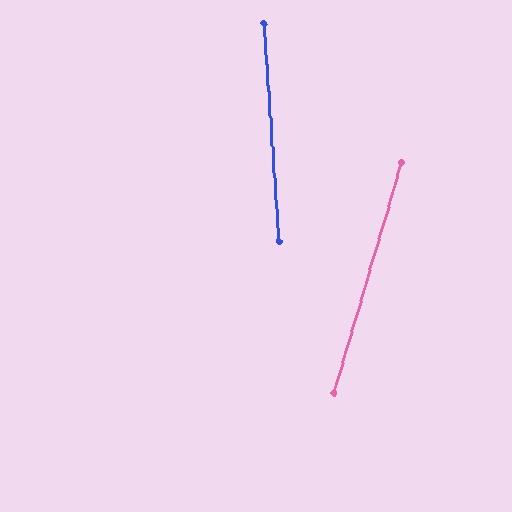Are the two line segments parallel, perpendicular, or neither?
Neither parallel nor perpendicular — they differ by about 20°.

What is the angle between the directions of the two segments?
Approximately 20 degrees.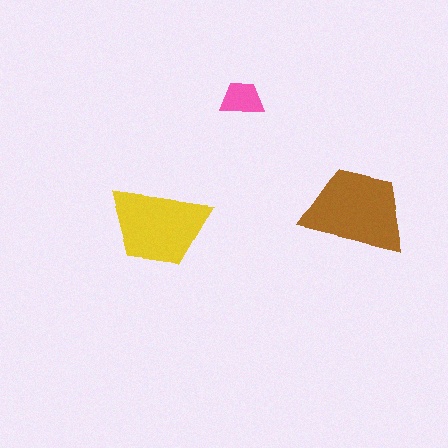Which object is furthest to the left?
The yellow trapezoid is leftmost.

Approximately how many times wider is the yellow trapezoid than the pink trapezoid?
About 2.5 times wider.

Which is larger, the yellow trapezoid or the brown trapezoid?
The brown one.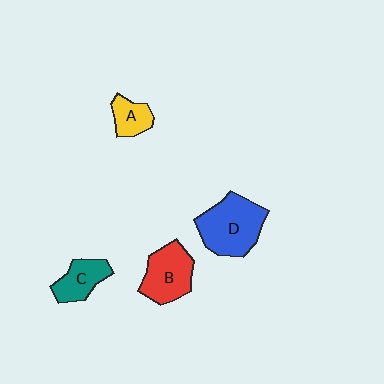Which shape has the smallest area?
Shape A (yellow).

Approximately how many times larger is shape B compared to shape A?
Approximately 1.8 times.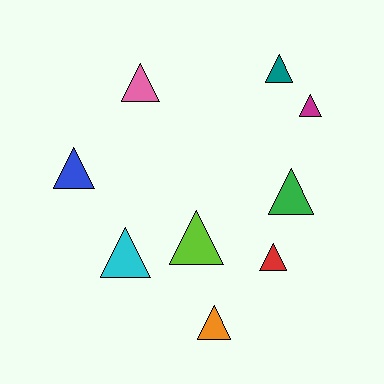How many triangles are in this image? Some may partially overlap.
There are 9 triangles.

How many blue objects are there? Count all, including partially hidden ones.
There is 1 blue object.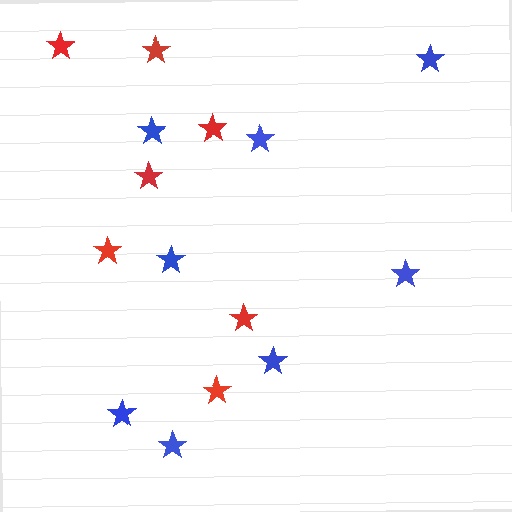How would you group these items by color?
There are 2 groups: one group of red stars (7) and one group of blue stars (8).